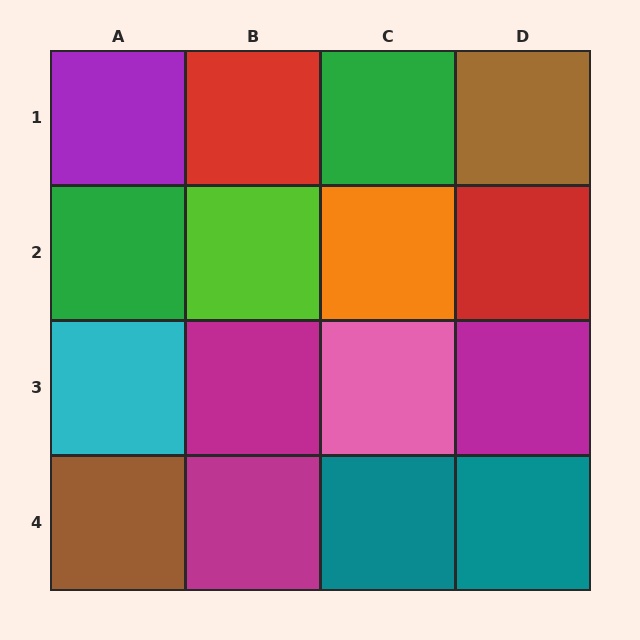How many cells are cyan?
1 cell is cyan.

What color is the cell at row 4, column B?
Magenta.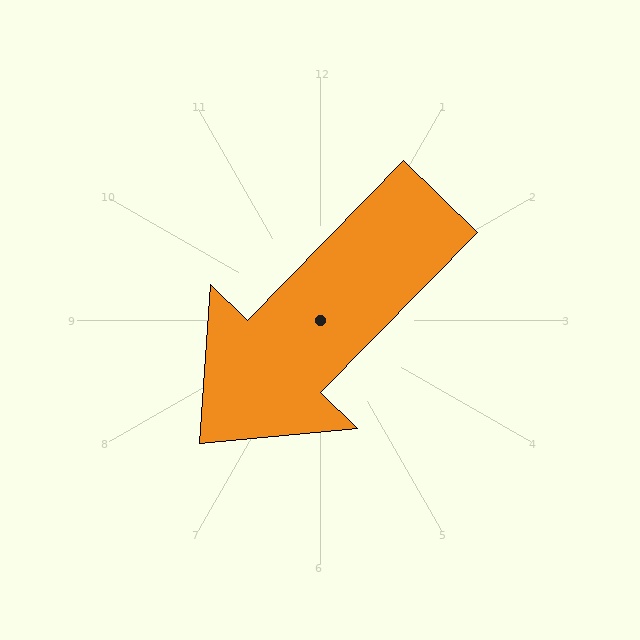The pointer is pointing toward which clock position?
Roughly 7 o'clock.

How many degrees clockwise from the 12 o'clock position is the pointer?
Approximately 224 degrees.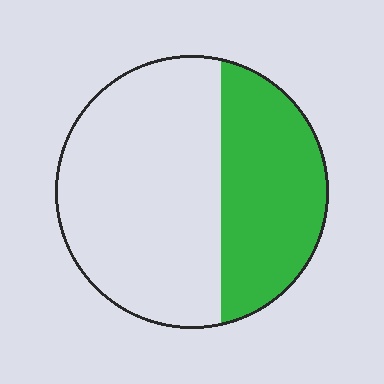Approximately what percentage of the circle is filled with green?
Approximately 35%.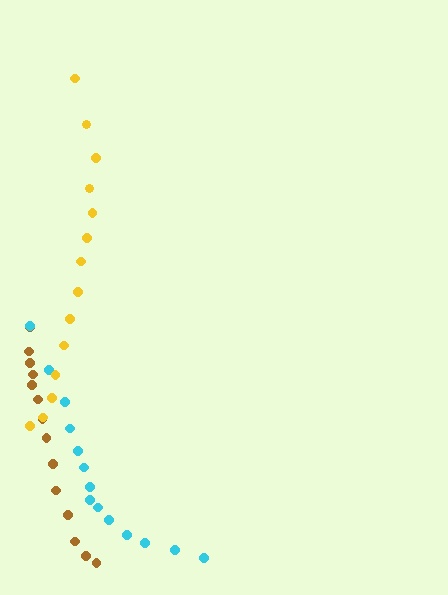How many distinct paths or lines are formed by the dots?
There are 3 distinct paths.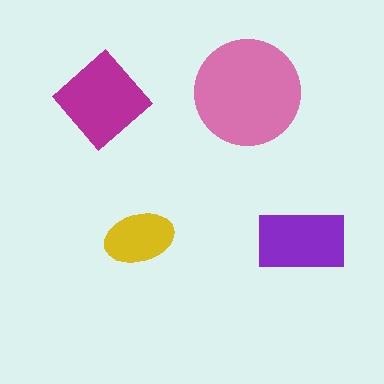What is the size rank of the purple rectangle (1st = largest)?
3rd.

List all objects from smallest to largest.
The yellow ellipse, the purple rectangle, the magenta diamond, the pink circle.